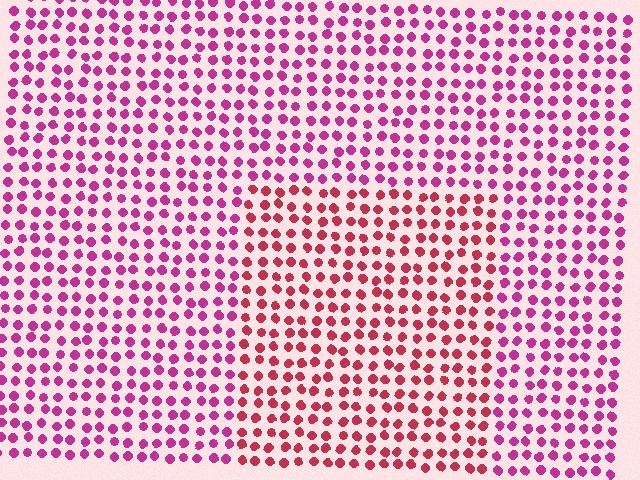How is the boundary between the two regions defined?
The boundary is defined purely by a slight shift in hue (about 30 degrees). Spacing, size, and orientation are identical on both sides.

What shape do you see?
I see a rectangle.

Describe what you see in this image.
The image is filled with small magenta elements in a uniform arrangement. A rectangle-shaped region is visible where the elements are tinted to a slightly different hue, forming a subtle color boundary.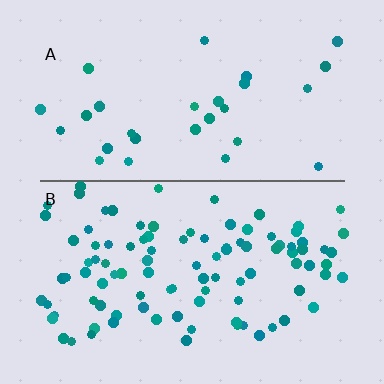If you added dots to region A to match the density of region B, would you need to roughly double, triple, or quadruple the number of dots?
Approximately triple.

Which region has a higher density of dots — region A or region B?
B (the bottom).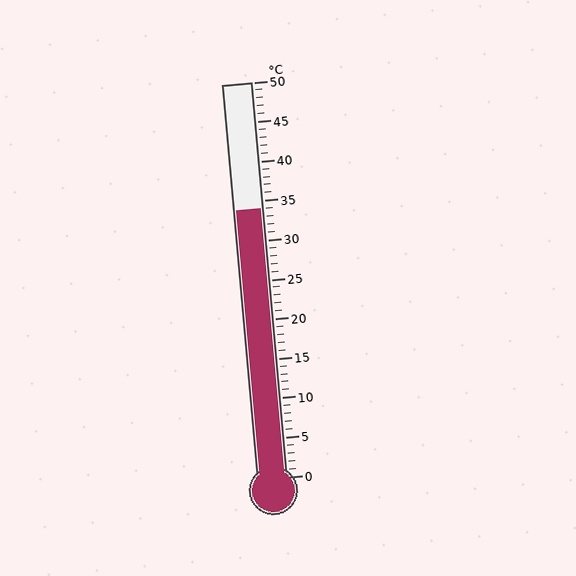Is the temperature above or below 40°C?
The temperature is below 40°C.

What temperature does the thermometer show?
The thermometer shows approximately 34°C.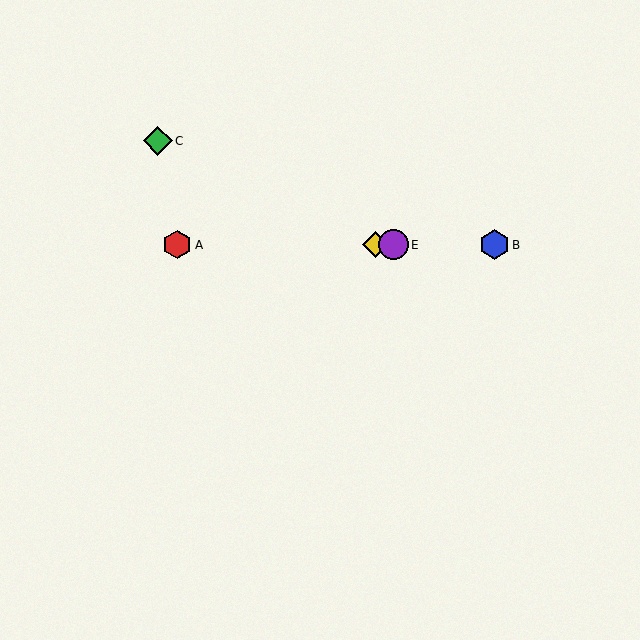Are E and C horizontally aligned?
No, E is at y≈245 and C is at y≈141.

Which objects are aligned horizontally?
Objects A, B, D, E are aligned horizontally.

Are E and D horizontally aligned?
Yes, both are at y≈245.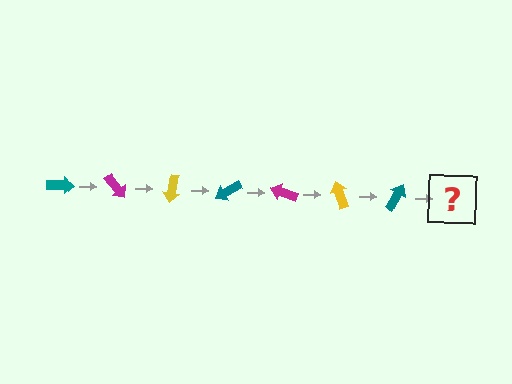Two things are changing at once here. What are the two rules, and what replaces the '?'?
The two rules are that it rotates 50 degrees each step and the color cycles through teal, magenta, and yellow. The '?' should be a magenta arrow, rotated 350 degrees from the start.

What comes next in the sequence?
The next element should be a magenta arrow, rotated 350 degrees from the start.